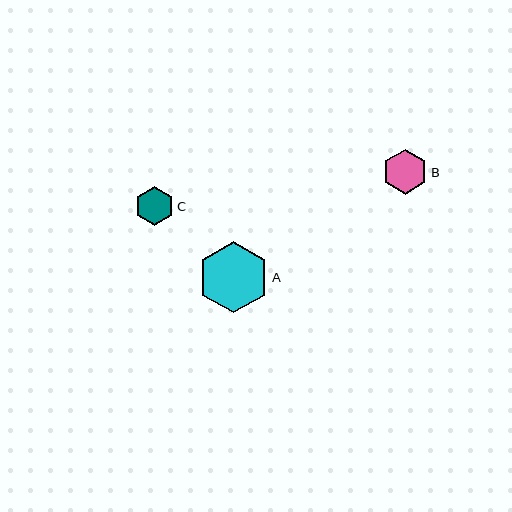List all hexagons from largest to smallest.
From largest to smallest: A, B, C.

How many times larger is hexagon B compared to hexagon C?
Hexagon B is approximately 1.2 times the size of hexagon C.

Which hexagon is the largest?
Hexagon A is the largest with a size of approximately 71 pixels.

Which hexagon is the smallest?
Hexagon C is the smallest with a size of approximately 39 pixels.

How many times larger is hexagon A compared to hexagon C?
Hexagon A is approximately 1.8 times the size of hexagon C.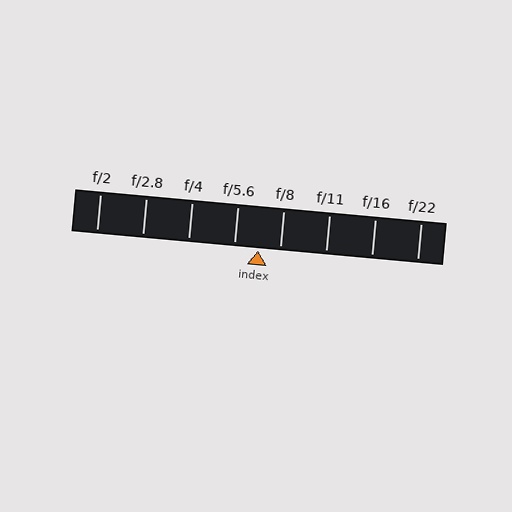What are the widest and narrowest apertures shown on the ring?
The widest aperture shown is f/2 and the narrowest is f/22.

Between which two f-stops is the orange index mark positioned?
The index mark is between f/5.6 and f/8.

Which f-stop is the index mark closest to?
The index mark is closest to f/8.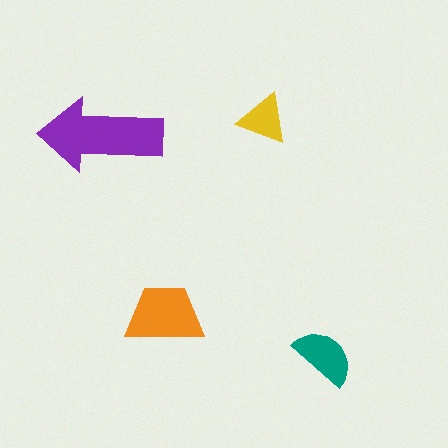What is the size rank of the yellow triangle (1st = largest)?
4th.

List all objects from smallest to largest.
The yellow triangle, the teal semicircle, the orange trapezoid, the purple arrow.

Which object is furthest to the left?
The purple arrow is leftmost.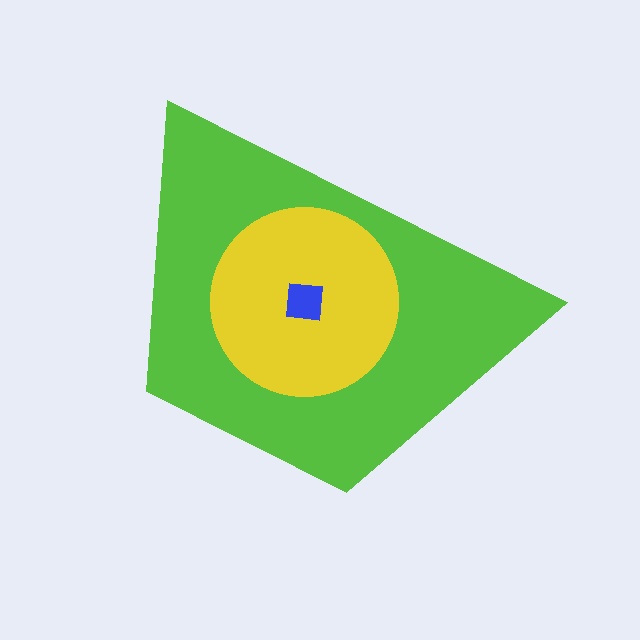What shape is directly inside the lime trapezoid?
The yellow circle.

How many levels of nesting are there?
3.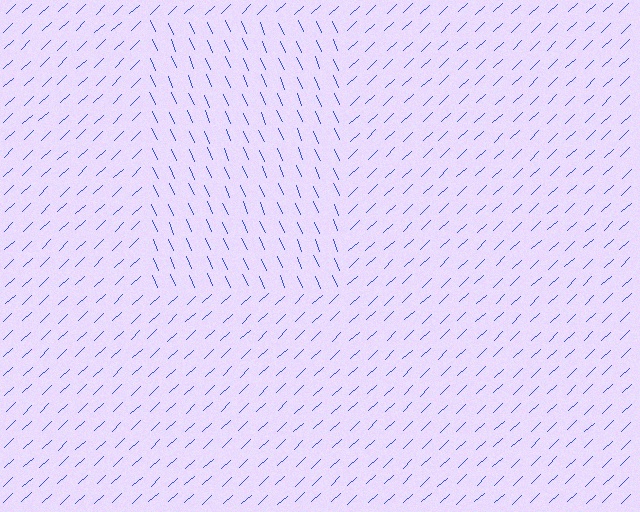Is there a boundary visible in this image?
Yes, there is a texture boundary formed by a change in line orientation.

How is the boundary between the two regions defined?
The boundary is defined purely by a change in line orientation (approximately 70 degrees difference). All lines are the same color and thickness.